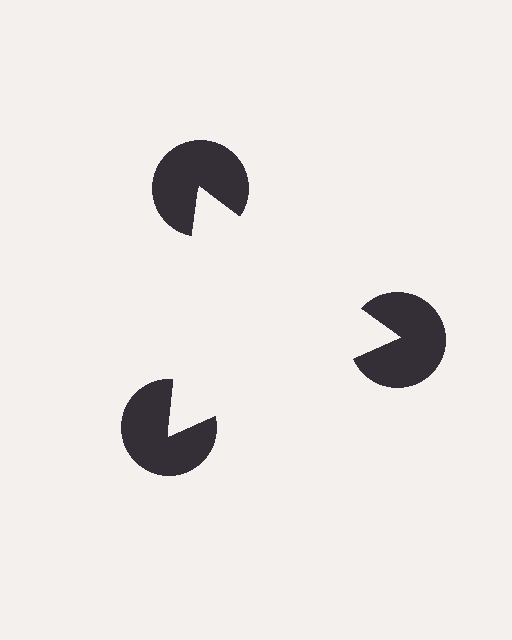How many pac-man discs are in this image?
There are 3 — one at each vertex of the illusory triangle.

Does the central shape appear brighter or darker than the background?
It typically appears slightly brighter than the background, even though no actual brightness change is drawn.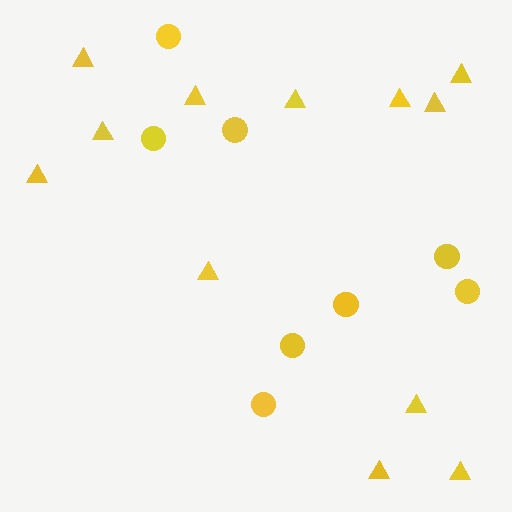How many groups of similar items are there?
There are 2 groups: one group of triangles (12) and one group of circles (8).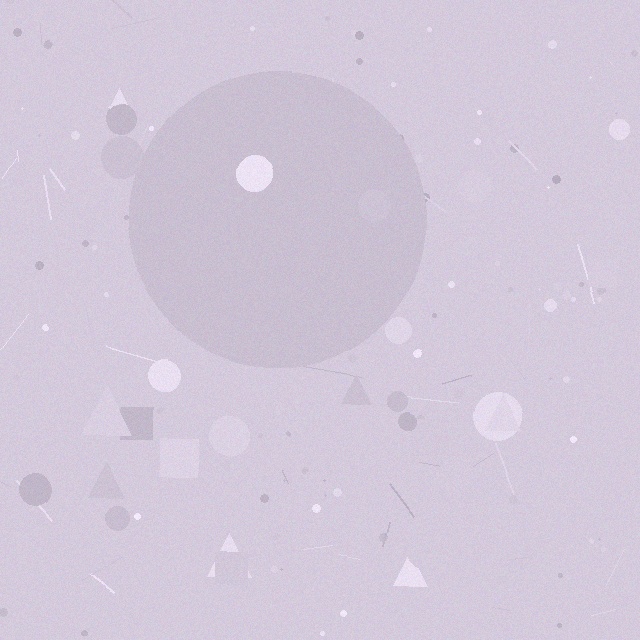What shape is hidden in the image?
A circle is hidden in the image.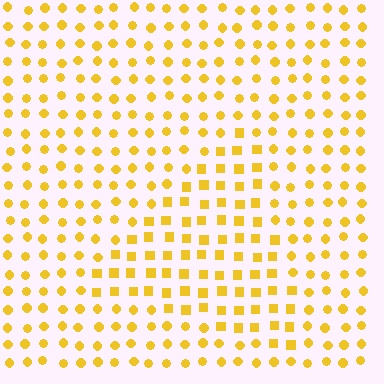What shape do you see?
I see a triangle.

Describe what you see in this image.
The image is filled with small yellow elements arranged in a uniform grid. A triangle-shaped region contains squares, while the surrounding area contains circles. The boundary is defined purely by the change in element shape.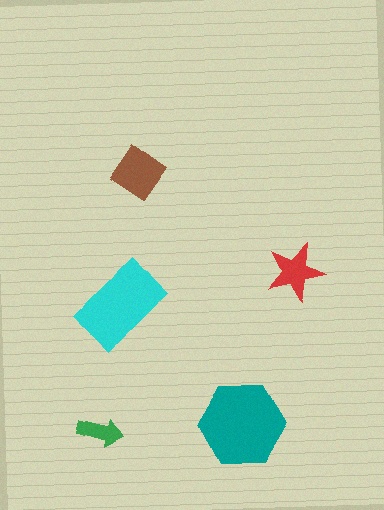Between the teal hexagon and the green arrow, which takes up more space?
The teal hexagon.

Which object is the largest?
The teal hexagon.